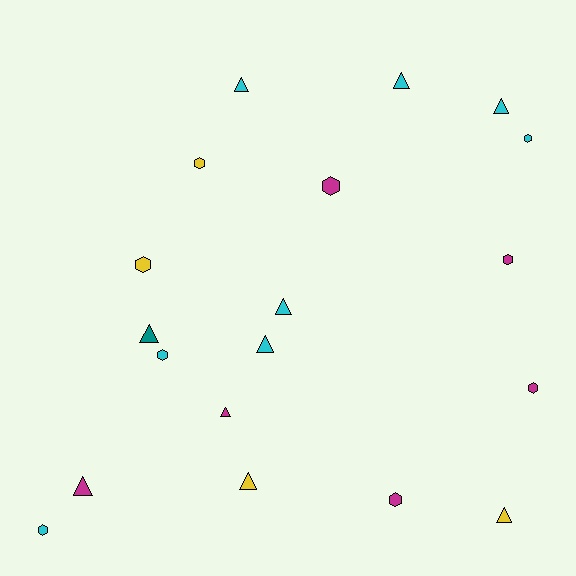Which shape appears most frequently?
Triangle, with 10 objects.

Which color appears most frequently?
Cyan, with 8 objects.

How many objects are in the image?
There are 19 objects.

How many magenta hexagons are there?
There are 4 magenta hexagons.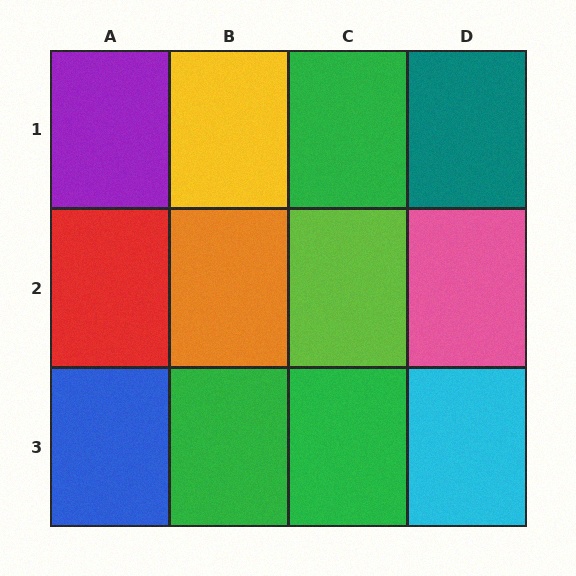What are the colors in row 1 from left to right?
Purple, yellow, green, teal.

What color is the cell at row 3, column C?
Green.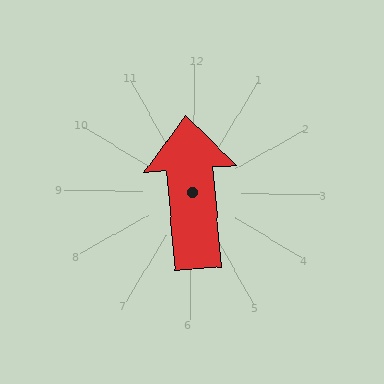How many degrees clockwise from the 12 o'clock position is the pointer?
Approximately 355 degrees.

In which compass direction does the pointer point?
North.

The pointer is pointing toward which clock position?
Roughly 12 o'clock.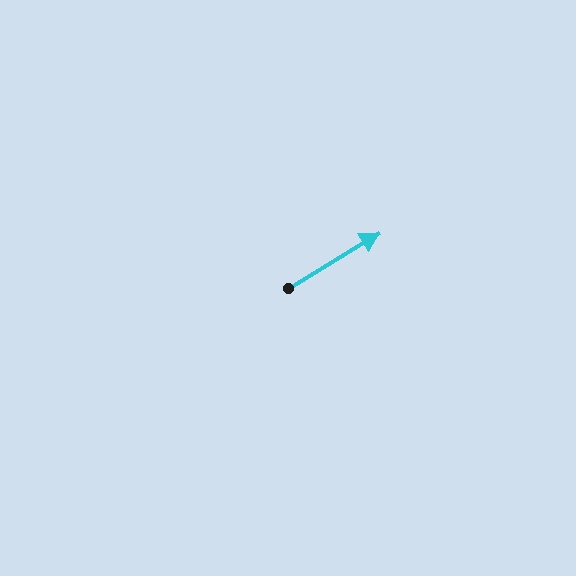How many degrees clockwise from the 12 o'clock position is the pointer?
Approximately 59 degrees.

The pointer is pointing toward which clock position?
Roughly 2 o'clock.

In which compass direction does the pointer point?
Northeast.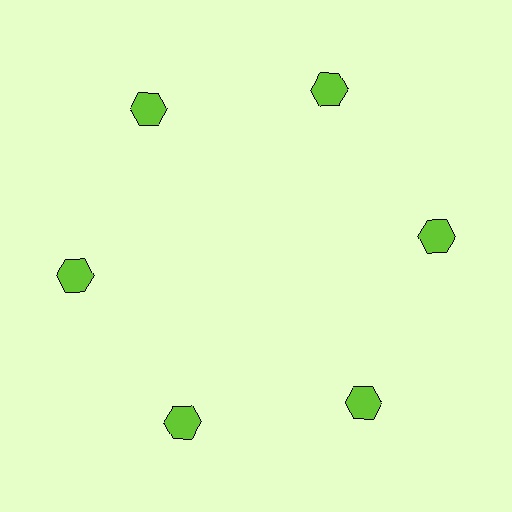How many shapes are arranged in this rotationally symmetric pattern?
There are 6 shapes, arranged in 6 groups of 1.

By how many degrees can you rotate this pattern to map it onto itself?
The pattern maps onto itself every 60 degrees of rotation.